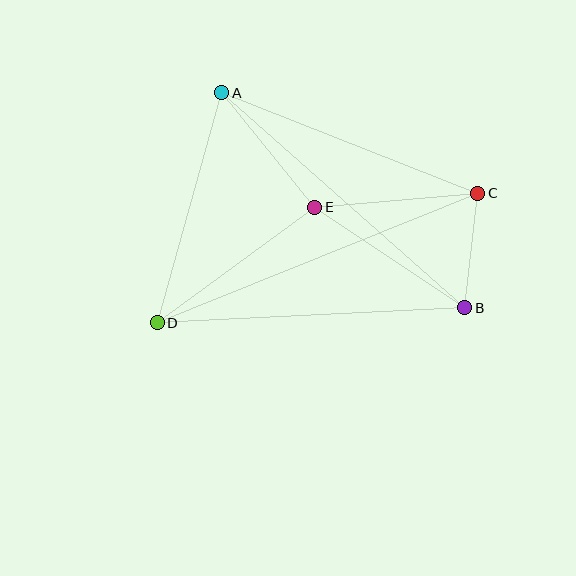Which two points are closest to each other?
Points B and C are closest to each other.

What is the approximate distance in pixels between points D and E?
The distance between D and E is approximately 195 pixels.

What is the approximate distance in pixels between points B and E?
The distance between B and E is approximately 181 pixels.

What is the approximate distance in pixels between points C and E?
The distance between C and E is approximately 163 pixels.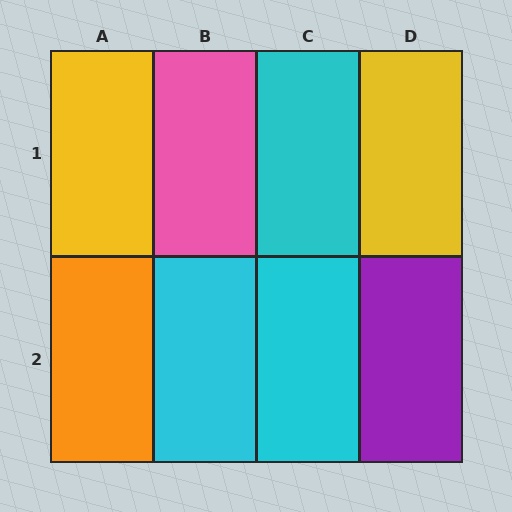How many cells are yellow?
2 cells are yellow.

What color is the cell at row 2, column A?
Orange.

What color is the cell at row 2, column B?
Cyan.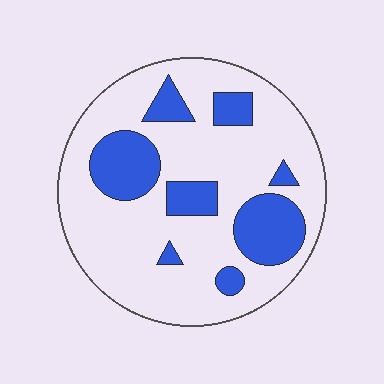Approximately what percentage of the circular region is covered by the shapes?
Approximately 25%.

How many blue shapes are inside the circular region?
8.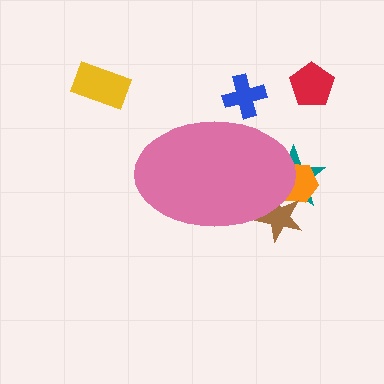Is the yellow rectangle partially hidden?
No, the yellow rectangle is fully visible.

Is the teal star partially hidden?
Yes, the teal star is partially hidden behind the pink ellipse.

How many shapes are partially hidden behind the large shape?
4 shapes are partially hidden.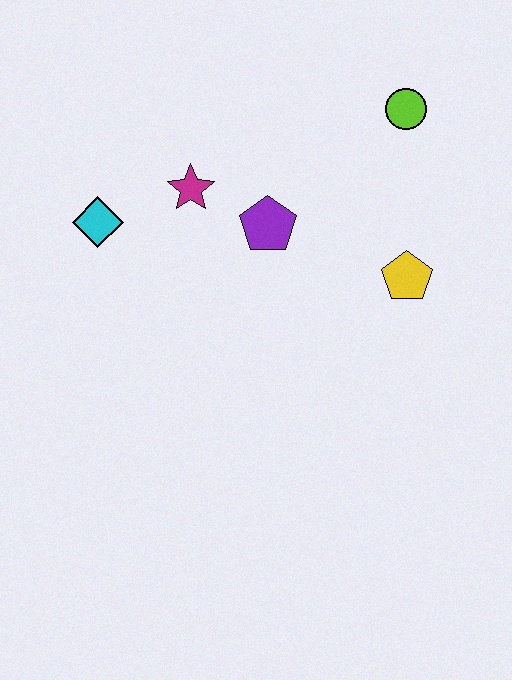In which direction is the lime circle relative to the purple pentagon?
The lime circle is to the right of the purple pentagon.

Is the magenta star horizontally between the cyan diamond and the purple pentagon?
Yes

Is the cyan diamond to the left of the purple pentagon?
Yes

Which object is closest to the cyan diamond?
The magenta star is closest to the cyan diamond.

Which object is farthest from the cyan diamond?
The lime circle is farthest from the cyan diamond.